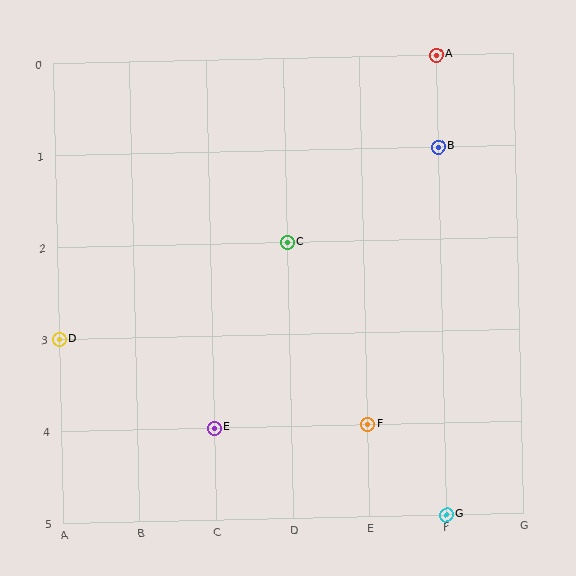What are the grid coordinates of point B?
Point B is at grid coordinates (F, 1).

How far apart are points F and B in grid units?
Points F and B are 1 column and 3 rows apart (about 3.2 grid units diagonally).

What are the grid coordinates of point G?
Point G is at grid coordinates (F, 5).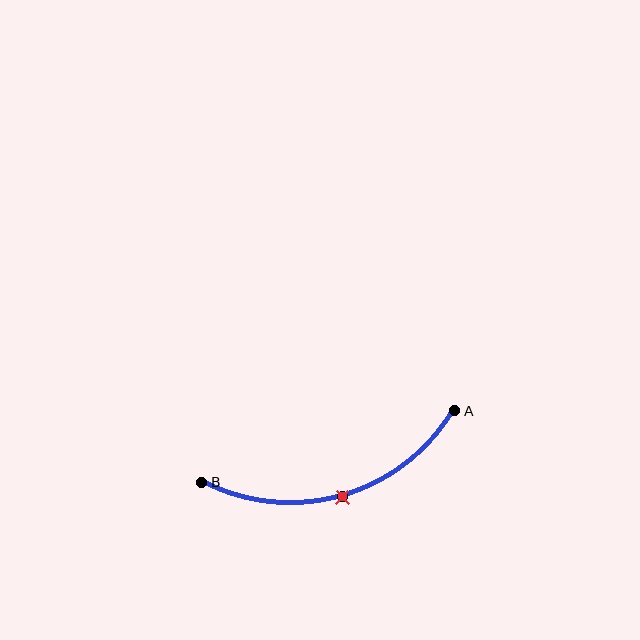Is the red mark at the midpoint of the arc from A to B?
Yes. The red mark lies on the arc at equal arc-length from both A and B — it is the arc midpoint.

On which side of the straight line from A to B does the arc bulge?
The arc bulges below the straight line connecting A and B.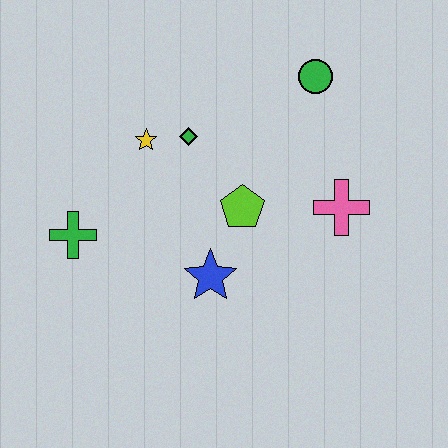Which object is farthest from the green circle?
The green cross is farthest from the green circle.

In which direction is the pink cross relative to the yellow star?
The pink cross is to the right of the yellow star.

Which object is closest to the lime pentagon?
The blue star is closest to the lime pentagon.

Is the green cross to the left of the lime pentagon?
Yes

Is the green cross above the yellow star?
No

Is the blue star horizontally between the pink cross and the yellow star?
Yes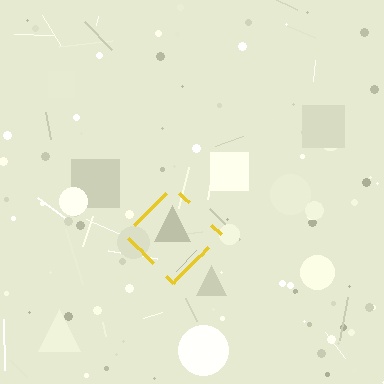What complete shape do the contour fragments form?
The contour fragments form a diamond.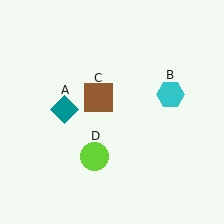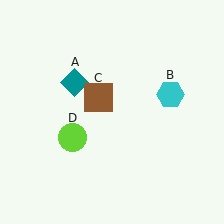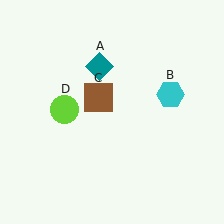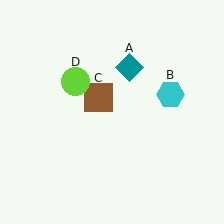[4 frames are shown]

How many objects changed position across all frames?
2 objects changed position: teal diamond (object A), lime circle (object D).